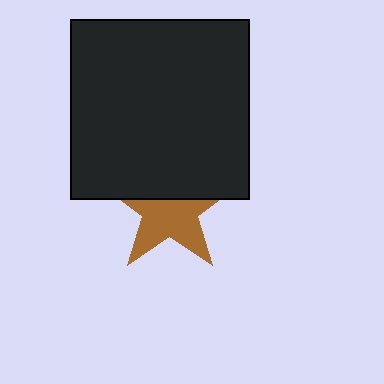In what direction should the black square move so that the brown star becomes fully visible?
The black square should move up. That is the shortest direction to clear the overlap and leave the brown star fully visible.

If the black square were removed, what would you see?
You would see the complete brown star.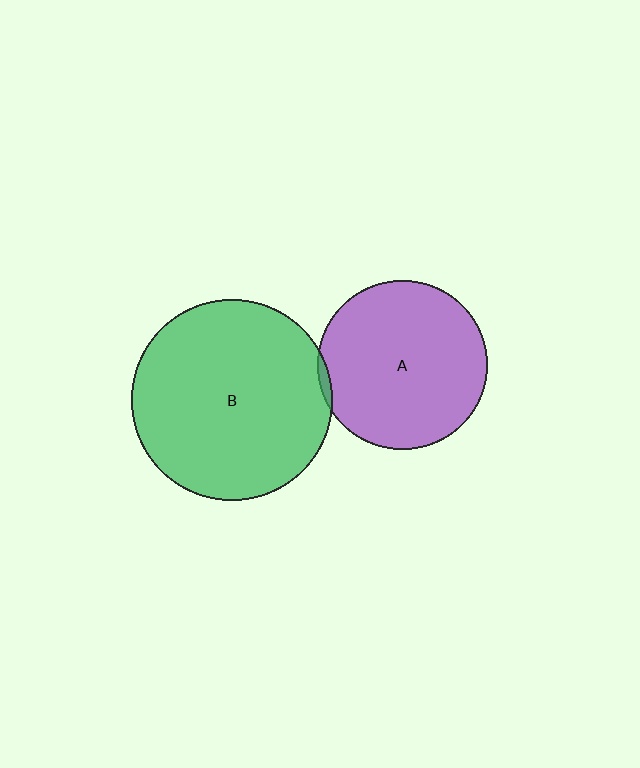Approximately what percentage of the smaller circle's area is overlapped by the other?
Approximately 5%.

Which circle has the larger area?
Circle B (green).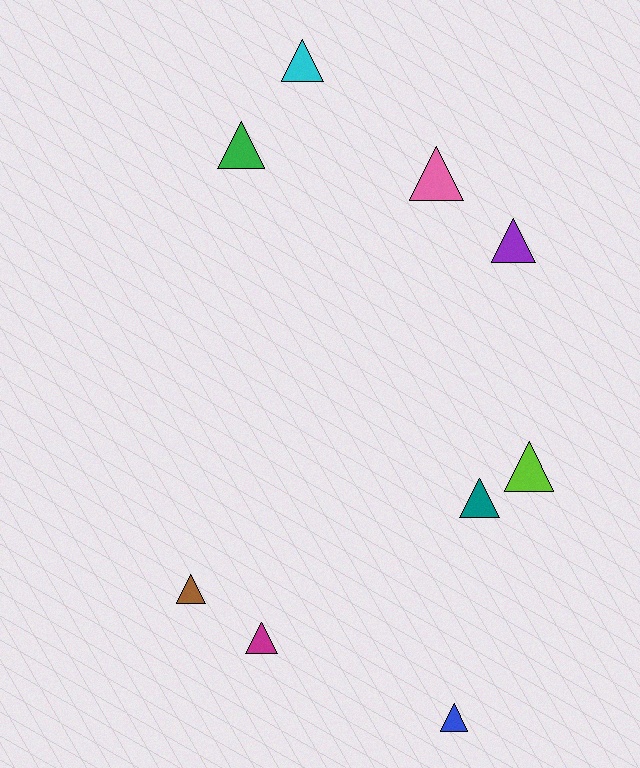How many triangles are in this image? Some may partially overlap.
There are 9 triangles.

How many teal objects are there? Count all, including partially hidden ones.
There is 1 teal object.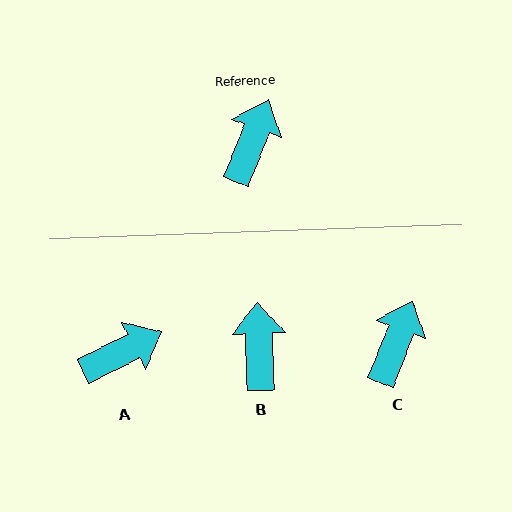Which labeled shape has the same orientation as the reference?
C.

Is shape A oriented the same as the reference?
No, it is off by about 42 degrees.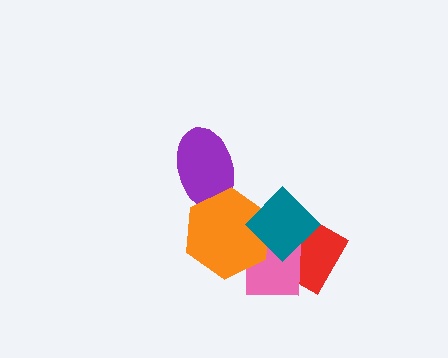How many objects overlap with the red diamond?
3 objects overlap with the red diamond.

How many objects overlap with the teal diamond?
3 objects overlap with the teal diamond.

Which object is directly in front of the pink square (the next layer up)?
The orange hexagon is directly in front of the pink square.